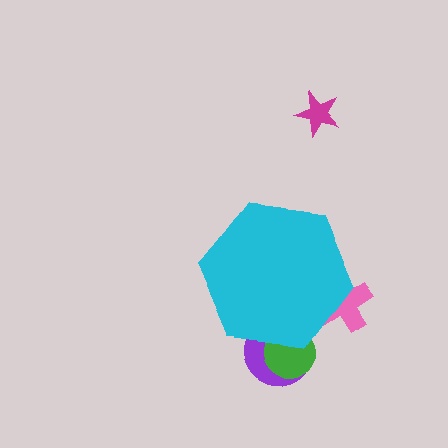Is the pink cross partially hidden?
Yes, the pink cross is partially hidden behind the cyan hexagon.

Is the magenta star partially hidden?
No, the magenta star is fully visible.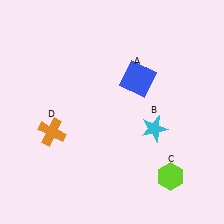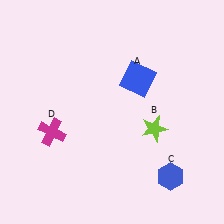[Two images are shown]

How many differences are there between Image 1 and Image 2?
There are 3 differences between the two images.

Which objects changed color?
B changed from cyan to lime. C changed from lime to blue. D changed from orange to magenta.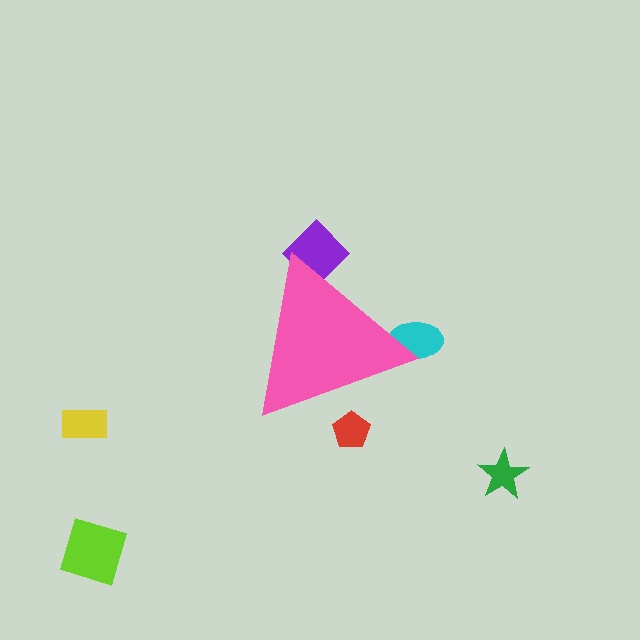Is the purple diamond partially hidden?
Yes, the purple diamond is partially hidden behind the pink triangle.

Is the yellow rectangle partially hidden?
No, the yellow rectangle is fully visible.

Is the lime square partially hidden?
No, the lime square is fully visible.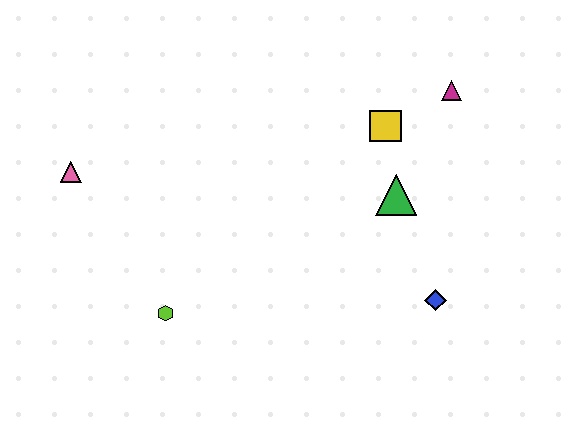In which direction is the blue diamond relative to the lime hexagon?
The blue diamond is to the right of the lime hexagon.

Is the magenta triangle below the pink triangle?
No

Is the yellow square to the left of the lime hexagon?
No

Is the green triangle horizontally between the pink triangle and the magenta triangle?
Yes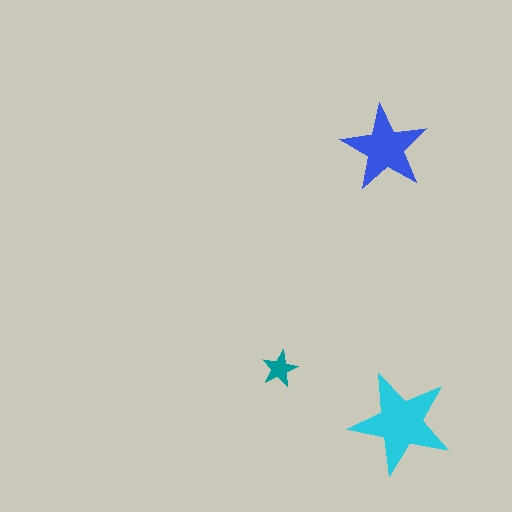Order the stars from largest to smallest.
the cyan one, the blue one, the teal one.